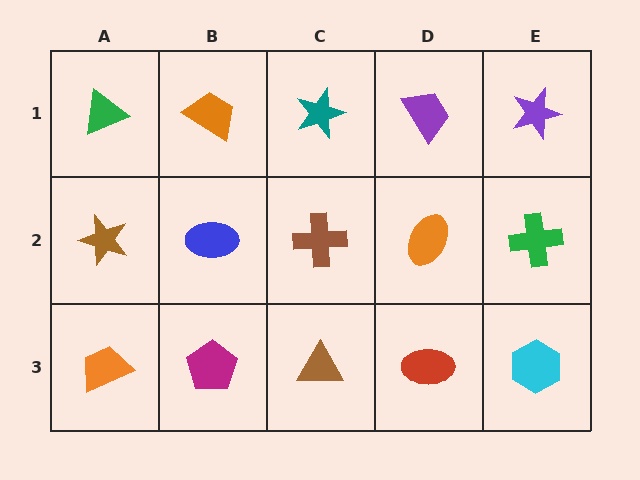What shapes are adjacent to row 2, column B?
An orange trapezoid (row 1, column B), a magenta pentagon (row 3, column B), a brown star (row 2, column A), a brown cross (row 2, column C).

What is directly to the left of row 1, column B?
A green triangle.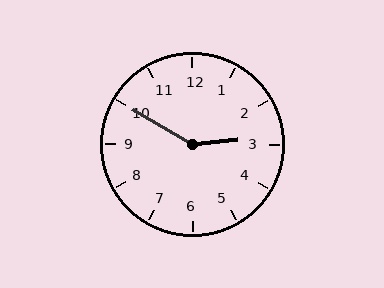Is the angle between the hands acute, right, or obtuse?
It is obtuse.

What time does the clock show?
2:50.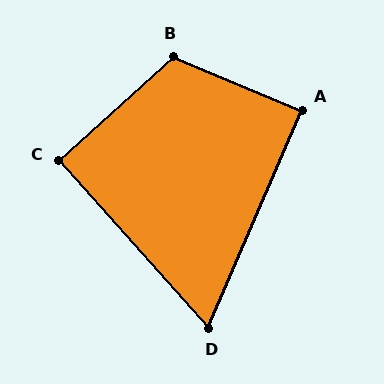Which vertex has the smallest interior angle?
D, at approximately 65 degrees.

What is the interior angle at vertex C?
Approximately 90 degrees (approximately right).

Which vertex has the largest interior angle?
B, at approximately 115 degrees.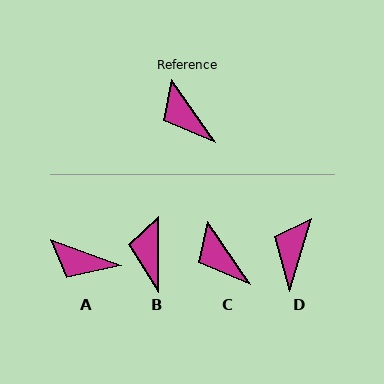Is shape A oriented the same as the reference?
No, it is off by about 35 degrees.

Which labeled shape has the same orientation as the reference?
C.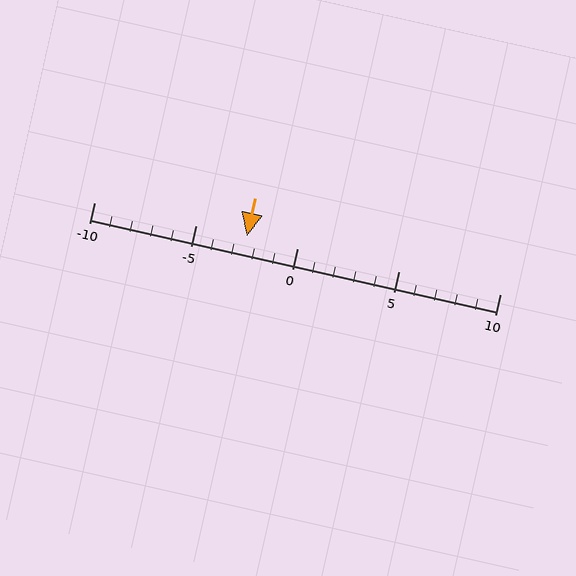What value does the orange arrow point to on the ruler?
The orange arrow points to approximately -2.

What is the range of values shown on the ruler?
The ruler shows values from -10 to 10.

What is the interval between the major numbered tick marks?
The major tick marks are spaced 5 units apart.